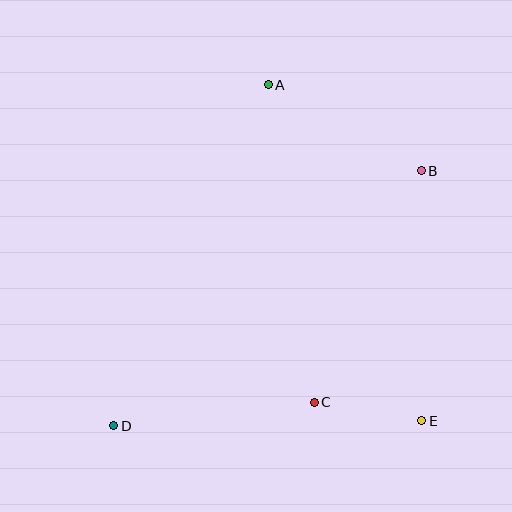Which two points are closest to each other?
Points C and E are closest to each other.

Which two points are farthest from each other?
Points B and D are farthest from each other.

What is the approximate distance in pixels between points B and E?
The distance between B and E is approximately 250 pixels.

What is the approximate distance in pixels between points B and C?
The distance between B and C is approximately 255 pixels.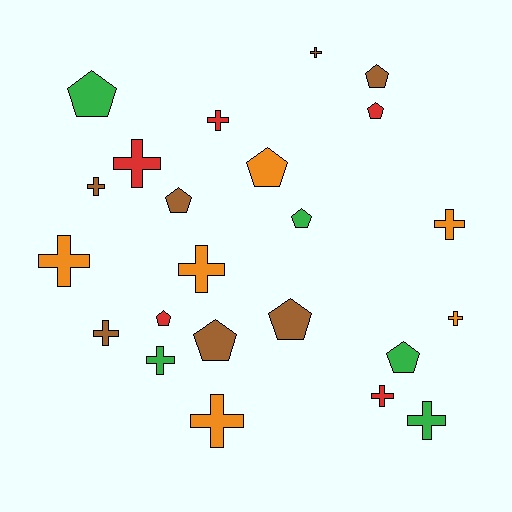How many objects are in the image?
There are 23 objects.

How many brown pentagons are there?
There are 4 brown pentagons.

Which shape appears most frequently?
Cross, with 13 objects.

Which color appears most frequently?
Brown, with 7 objects.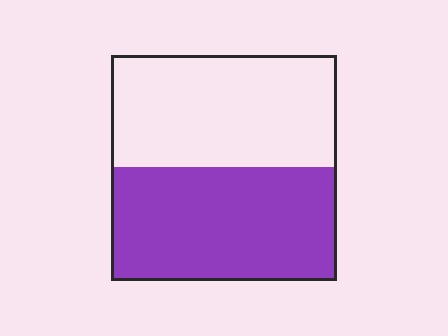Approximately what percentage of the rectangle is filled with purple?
Approximately 50%.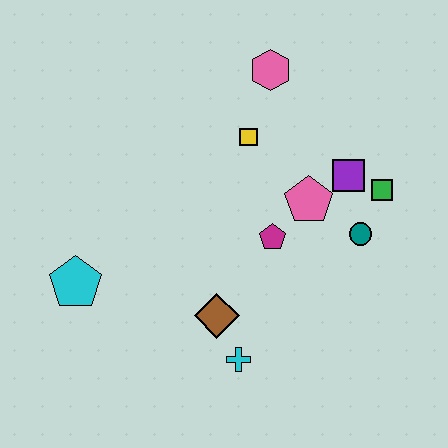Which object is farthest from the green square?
The cyan pentagon is farthest from the green square.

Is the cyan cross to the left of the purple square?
Yes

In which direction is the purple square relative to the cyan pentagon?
The purple square is to the right of the cyan pentagon.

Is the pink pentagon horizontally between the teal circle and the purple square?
No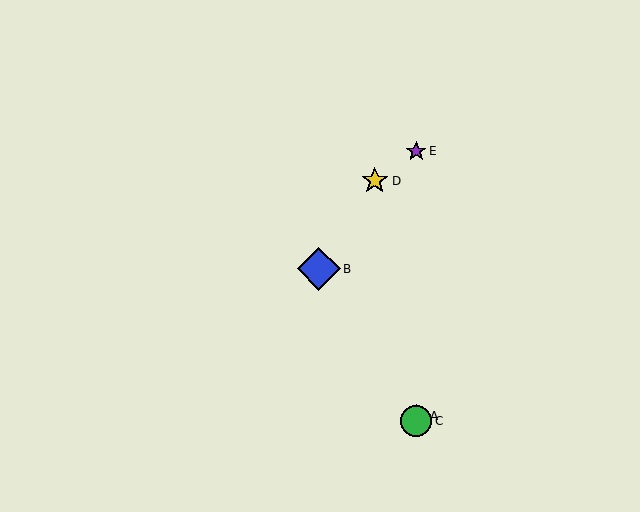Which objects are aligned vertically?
Objects A, C, E are aligned vertically.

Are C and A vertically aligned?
Yes, both are at x≈416.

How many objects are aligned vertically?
3 objects (A, C, E) are aligned vertically.